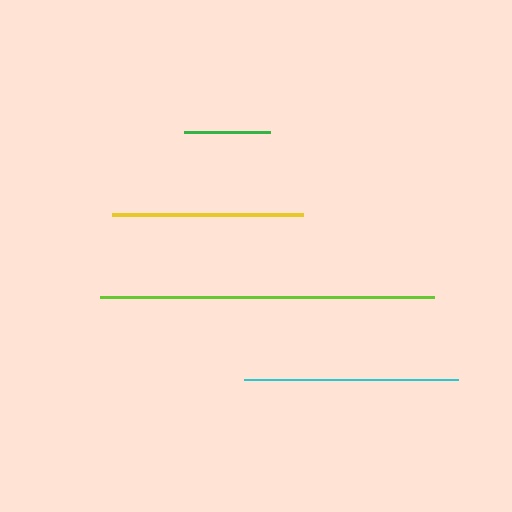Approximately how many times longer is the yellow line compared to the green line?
The yellow line is approximately 2.2 times the length of the green line.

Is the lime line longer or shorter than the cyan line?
The lime line is longer than the cyan line.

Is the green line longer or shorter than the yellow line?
The yellow line is longer than the green line.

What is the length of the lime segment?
The lime segment is approximately 334 pixels long.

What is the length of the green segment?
The green segment is approximately 86 pixels long.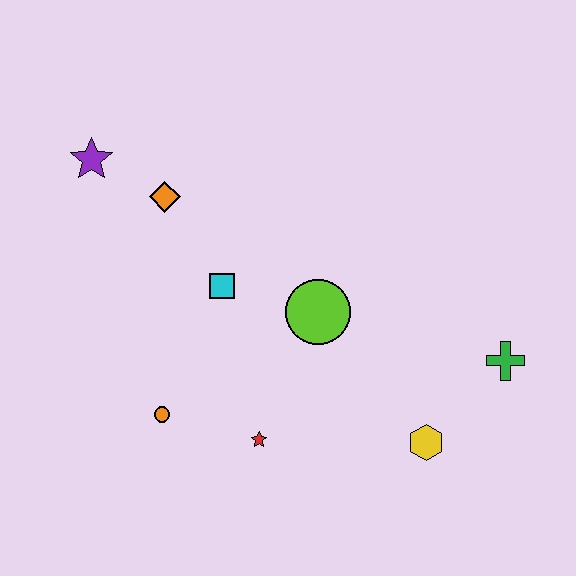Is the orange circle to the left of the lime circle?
Yes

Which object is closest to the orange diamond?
The purple star is closest to the orange diamond.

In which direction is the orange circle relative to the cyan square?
The orange circle is below the cyan square.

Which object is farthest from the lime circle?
The purple star is farthest from the lime circle.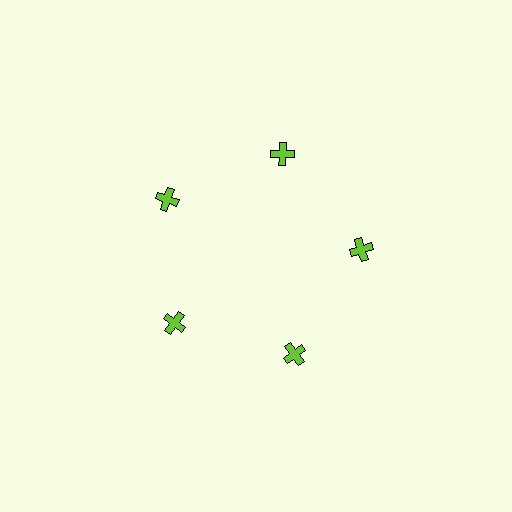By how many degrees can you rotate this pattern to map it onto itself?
The pattern maps onto itself every 72 degrees of rotation.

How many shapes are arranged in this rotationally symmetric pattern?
There are 5 shapes, arranged in 5 groups of 1.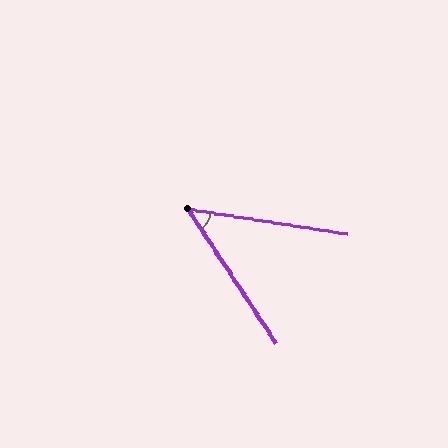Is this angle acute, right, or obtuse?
It is acute.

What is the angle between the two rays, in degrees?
Approximately 48 degrees.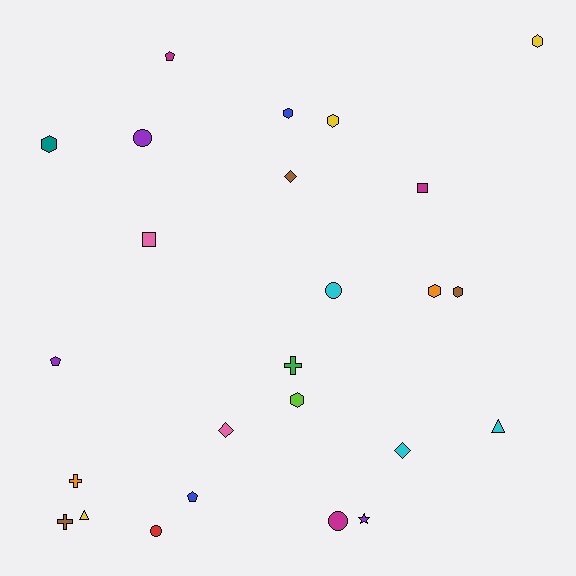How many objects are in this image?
There are 25 objects.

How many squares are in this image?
There are 2 squares.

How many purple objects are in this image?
There are 3 purple objects.